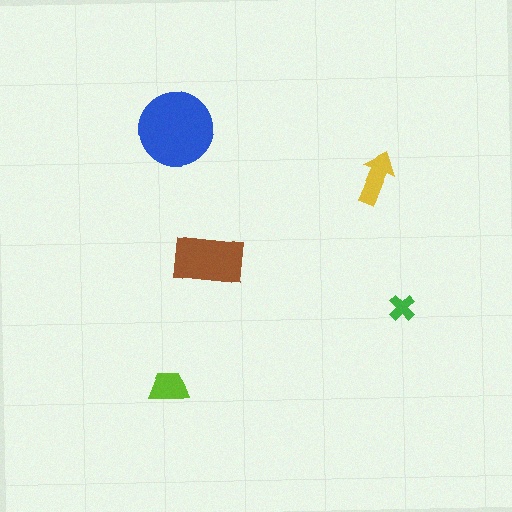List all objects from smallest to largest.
The green cross, the lime trapezoid, the yellow arrow, the brown rectangle, the blue circle.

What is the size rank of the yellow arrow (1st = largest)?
3rd.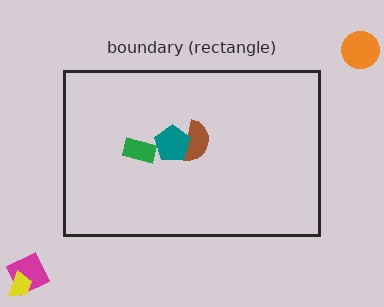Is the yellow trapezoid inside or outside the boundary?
Outside.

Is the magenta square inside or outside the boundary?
Outside.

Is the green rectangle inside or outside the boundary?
Inside.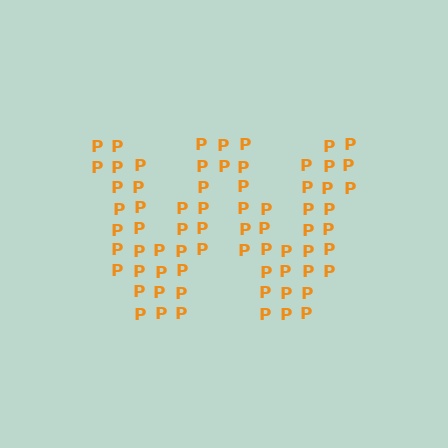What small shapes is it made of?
It is made of small letter P's.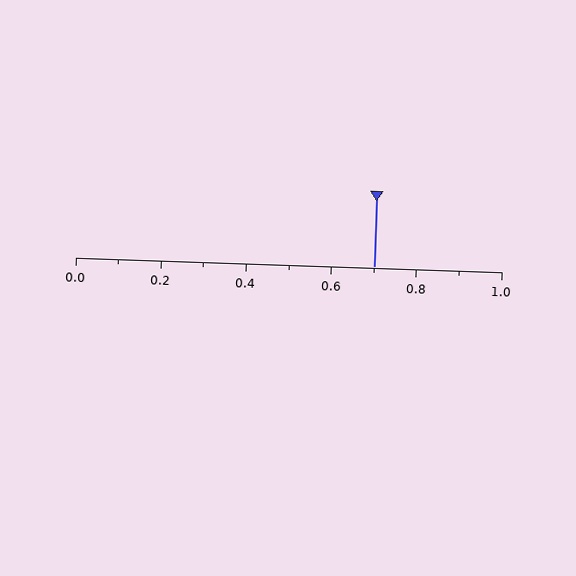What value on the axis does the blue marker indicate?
The marker indicates approximately 0.7.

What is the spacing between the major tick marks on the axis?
The major ticks are spaced 0.2 apart.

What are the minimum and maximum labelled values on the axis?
The axis runs from 0.0 to 1.0.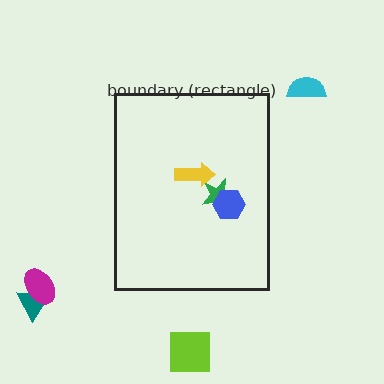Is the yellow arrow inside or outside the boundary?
Inside.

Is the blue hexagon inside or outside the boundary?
Inside.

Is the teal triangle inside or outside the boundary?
Outside.